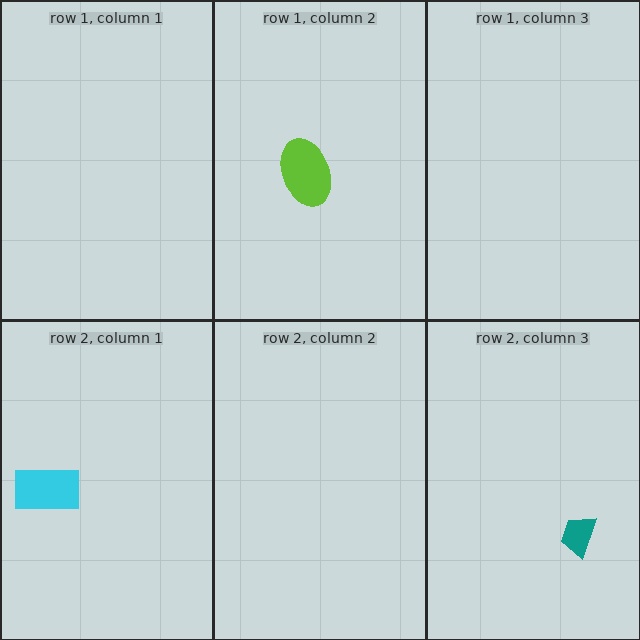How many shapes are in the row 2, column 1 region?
1.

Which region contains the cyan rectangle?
The row 2, column 1 region.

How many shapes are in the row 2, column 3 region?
1.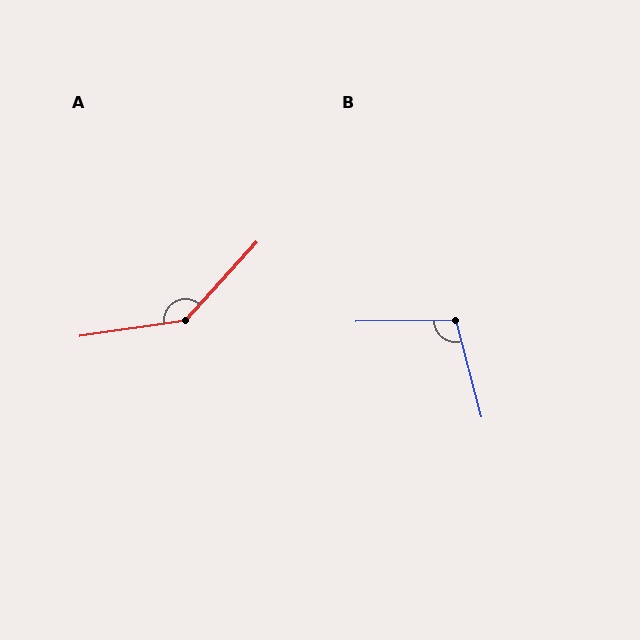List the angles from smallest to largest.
B (104°), A (141°).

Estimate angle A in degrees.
Approximately 141 degrees.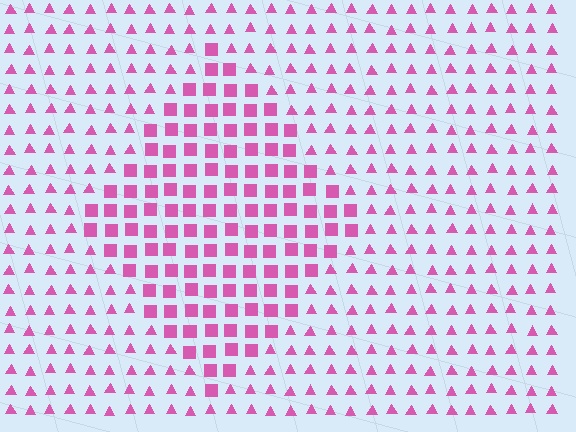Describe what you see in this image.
The image is filled with small pink elements arranged in a uniform grid. A diamond-shaped region contains squares, while the surrounding area contains triangles. The boundary is defined purely by the change in element shape.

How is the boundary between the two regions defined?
The boundary is defined by a change in element shape: squares inside vs. triangles outside. All elements share the same color and spacing.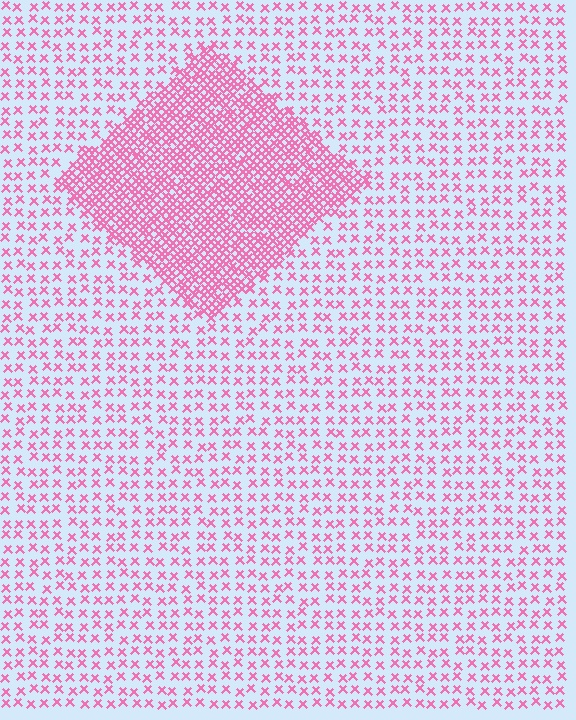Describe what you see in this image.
The image contains small pink elements arranged at two different densities. A diamond-shaped region is visible where the elements are more densely packed than the surrounding area.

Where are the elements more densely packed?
The elements are more densely packed inside the diamond boundary.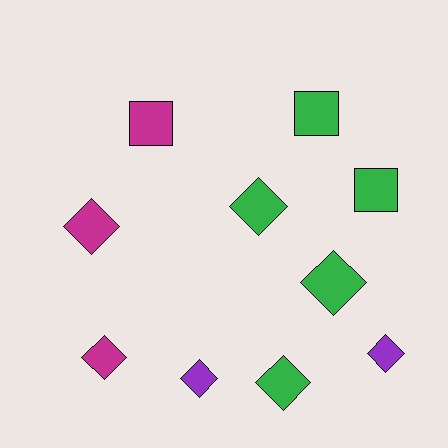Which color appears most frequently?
Green, with 5 objects.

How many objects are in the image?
There are 10 objects.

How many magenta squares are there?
There is 1 magenta square.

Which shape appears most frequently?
Diamond, with 7 objects.